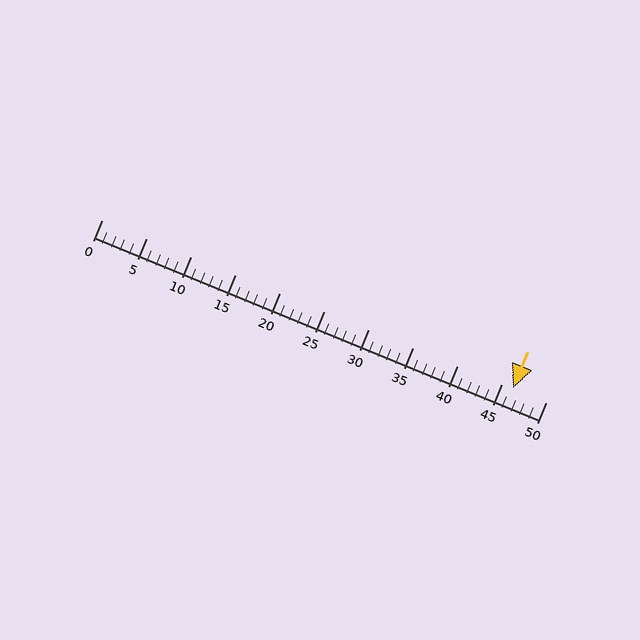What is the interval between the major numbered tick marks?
The major tick marks are spaced 5 units apart.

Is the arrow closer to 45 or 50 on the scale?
The arrow is closer to 45.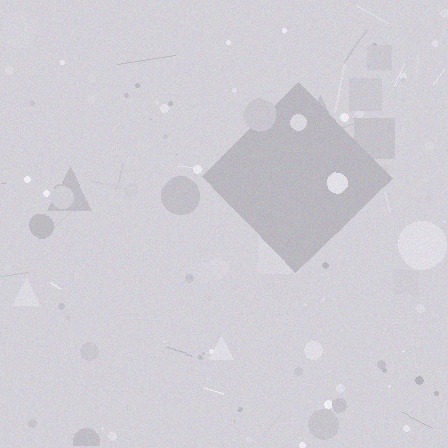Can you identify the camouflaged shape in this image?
The camouflaged shape is a diamond.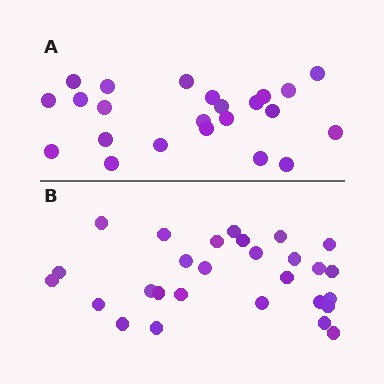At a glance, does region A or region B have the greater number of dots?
Region B (the bottom region) has more dots.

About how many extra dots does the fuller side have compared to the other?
Region B has about 5 more dots than region A.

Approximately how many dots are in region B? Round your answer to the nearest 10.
About 30 dots. (The exact count is 28, which rounds to 30.)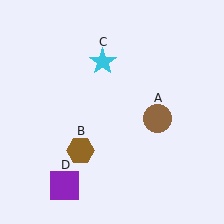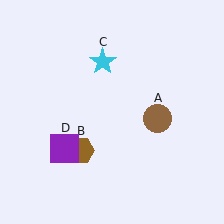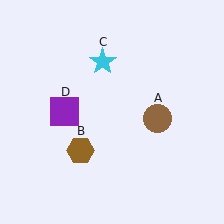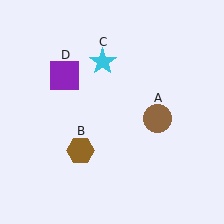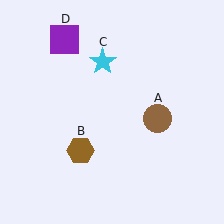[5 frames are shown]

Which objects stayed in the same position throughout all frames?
Brown circle (object A) and brown hexagon (object B) and cyan star (object C) remained stationary.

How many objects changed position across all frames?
1 object changed position: purple square (object D).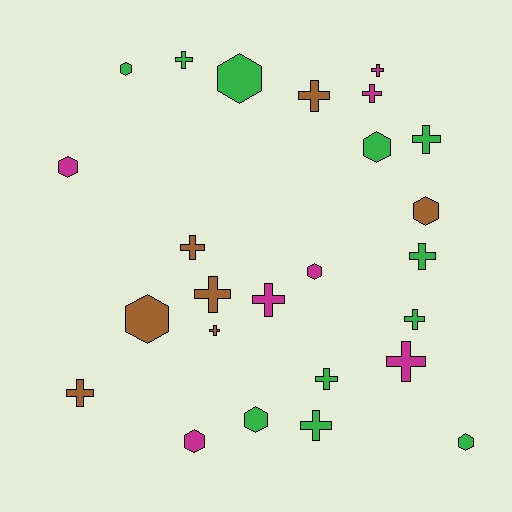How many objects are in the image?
There are 25 objects.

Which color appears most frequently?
Green, with 11 objects.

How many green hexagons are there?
There are 5 green hexagons.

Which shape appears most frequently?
Cross, with 15 objects.